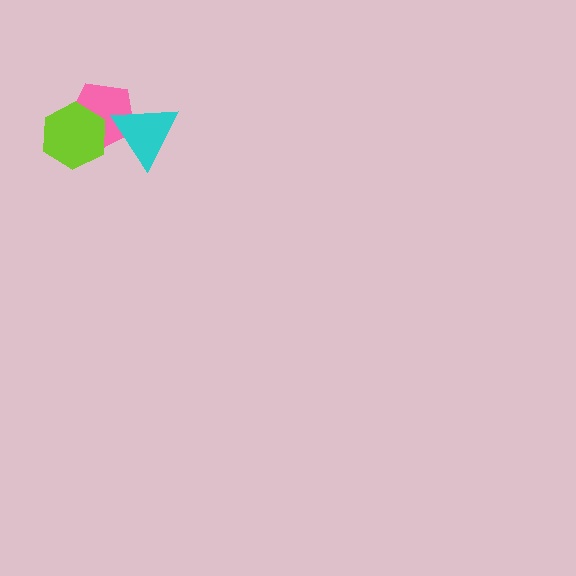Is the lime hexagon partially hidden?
No, no other shape covers it.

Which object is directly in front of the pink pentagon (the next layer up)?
The cyan triangle is directly in front of the pink pentagon.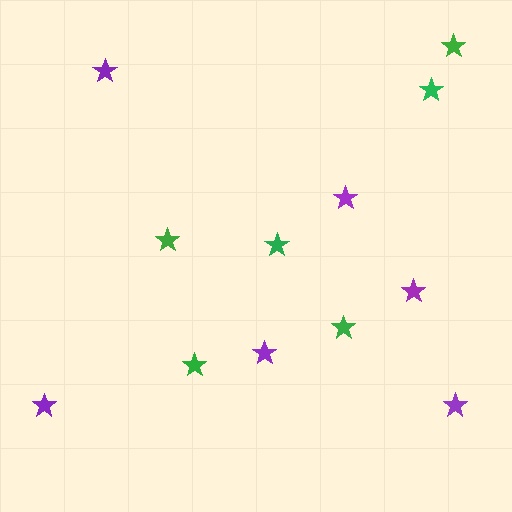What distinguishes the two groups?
There are 2 groups: one group of green stars (6) and one group of purple stars (6).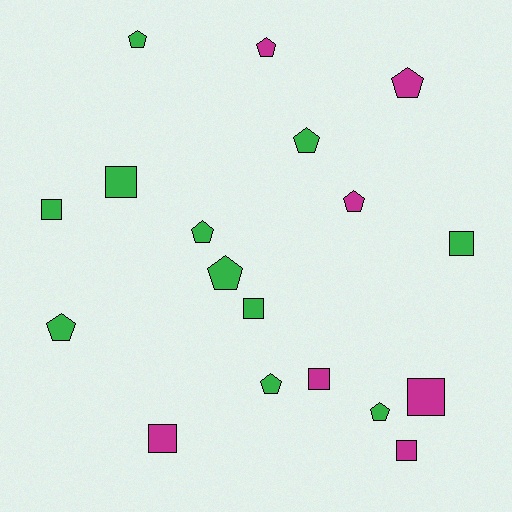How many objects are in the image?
There are 18 objects.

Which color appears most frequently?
Green, with 11 objects.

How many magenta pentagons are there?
There are 3 magenta pentagons.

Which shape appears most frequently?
Pentagon, with 10 objects.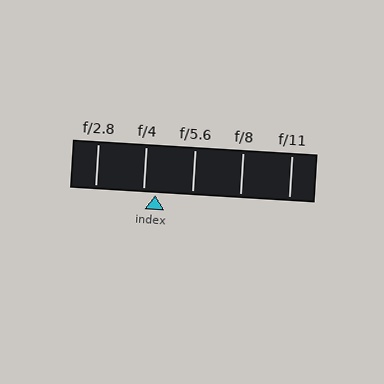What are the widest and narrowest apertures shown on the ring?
The widest aperture shown is f/2.8 and the narrowest is f/11.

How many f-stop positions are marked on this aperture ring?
There are 5 f-stop positions marked.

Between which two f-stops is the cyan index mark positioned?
The index mark is between f/4 and f/5.6.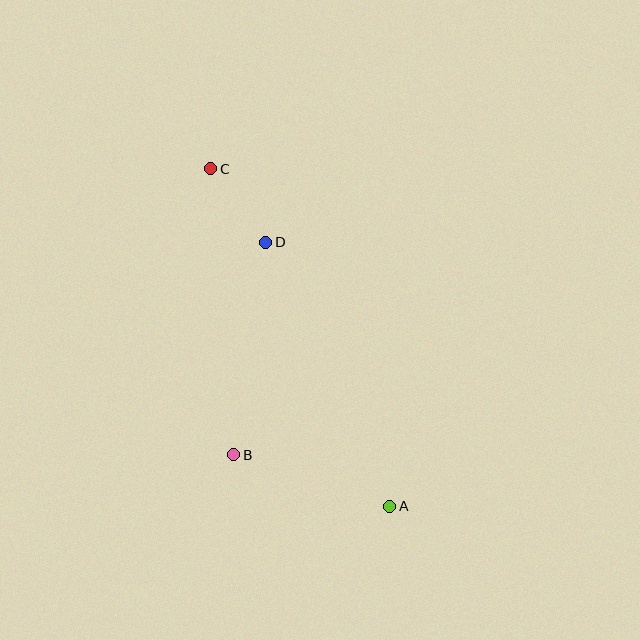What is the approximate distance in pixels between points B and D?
The distance between B and D is approximately 215 pixels.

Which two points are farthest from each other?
Points A and C are farthest from each other.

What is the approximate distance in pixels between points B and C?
The distance between B and C is approximately 287 pixels.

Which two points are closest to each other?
Points C and D are closest to each other.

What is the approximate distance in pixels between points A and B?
The distance between A and B is approximately 164 pixels.